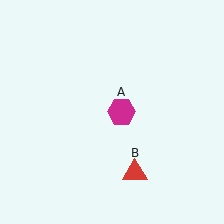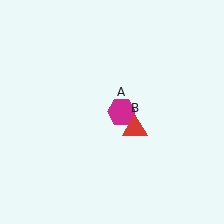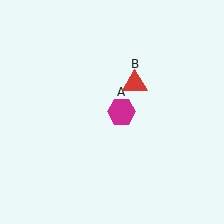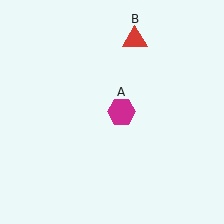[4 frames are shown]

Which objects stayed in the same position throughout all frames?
Magenta hexagon (object A) remained stationary.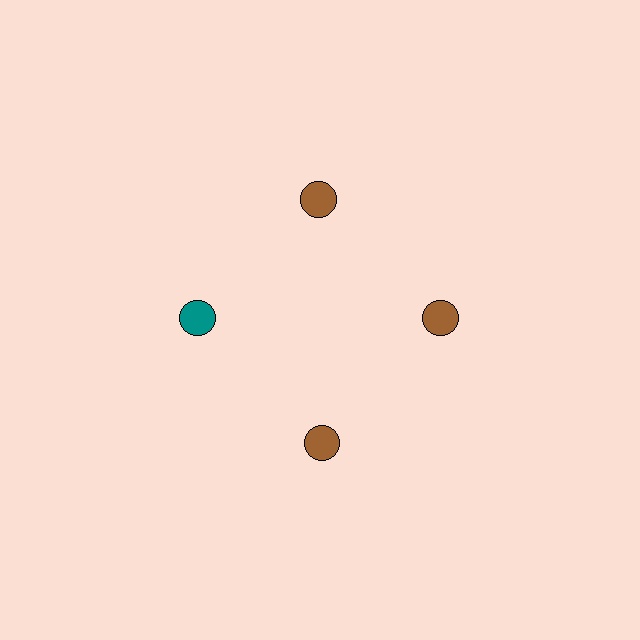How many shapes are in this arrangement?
There are 4 shapes arranged in a ring pattern.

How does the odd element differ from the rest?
It has a different color: teal instead of brown.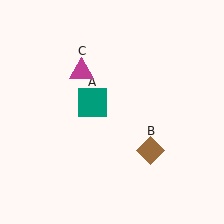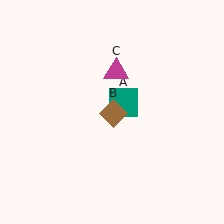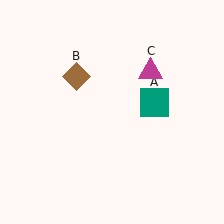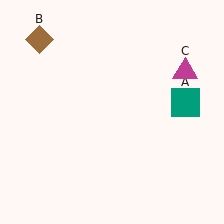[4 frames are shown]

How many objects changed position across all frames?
3 objects changed position: teal square (object A), brown diamond (object B), magenta triangle (object C).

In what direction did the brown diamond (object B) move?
The brown diamond (object B) moved up and to the left.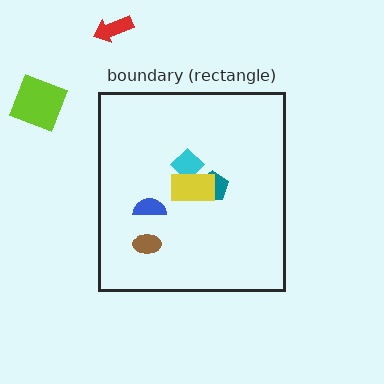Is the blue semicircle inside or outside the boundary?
Inside.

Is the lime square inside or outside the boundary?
Outside.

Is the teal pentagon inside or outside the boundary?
Inside.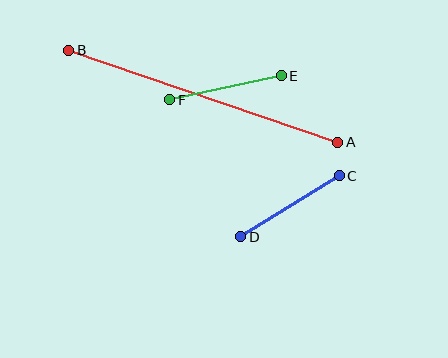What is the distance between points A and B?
The distance is approximately 284 pixels.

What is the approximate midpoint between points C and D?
The midpoint is at approximately (290, 206) pixels.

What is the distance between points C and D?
The distance is approximately 116 pixels.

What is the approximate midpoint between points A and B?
The midpoint is at approximately (203, 96) pixels.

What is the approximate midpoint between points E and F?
The midpoint is at approximately (226, 88) pixels.